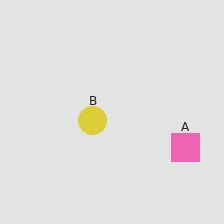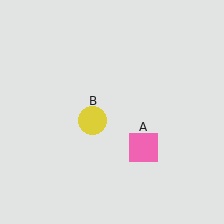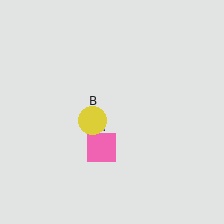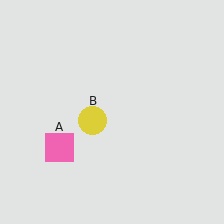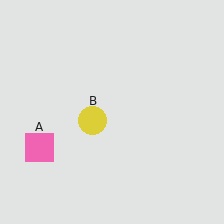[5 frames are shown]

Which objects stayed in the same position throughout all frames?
Yellow circle (object B) remained stationary.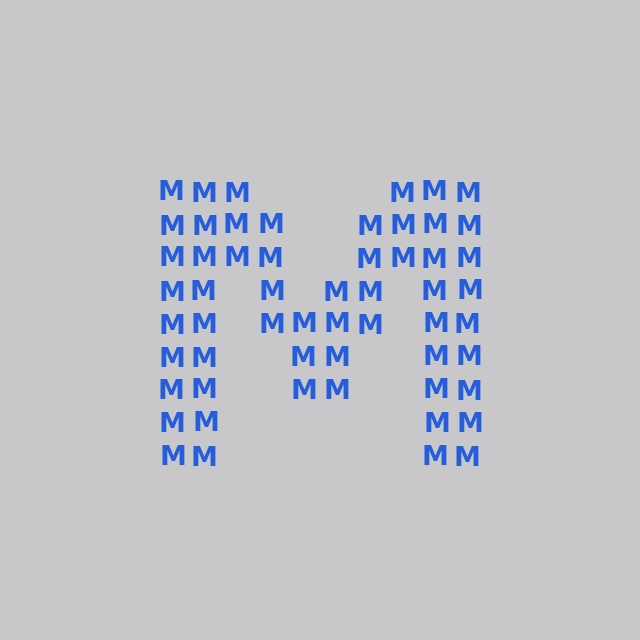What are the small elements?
The small elements are letter M's.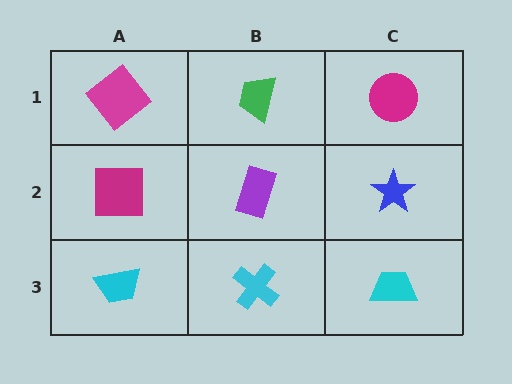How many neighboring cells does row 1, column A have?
2.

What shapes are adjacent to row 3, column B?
A purple rectangle (row 2, column B), a cyan trapezoid (row 3, column A), a cyan trapezoid (row 3, column C).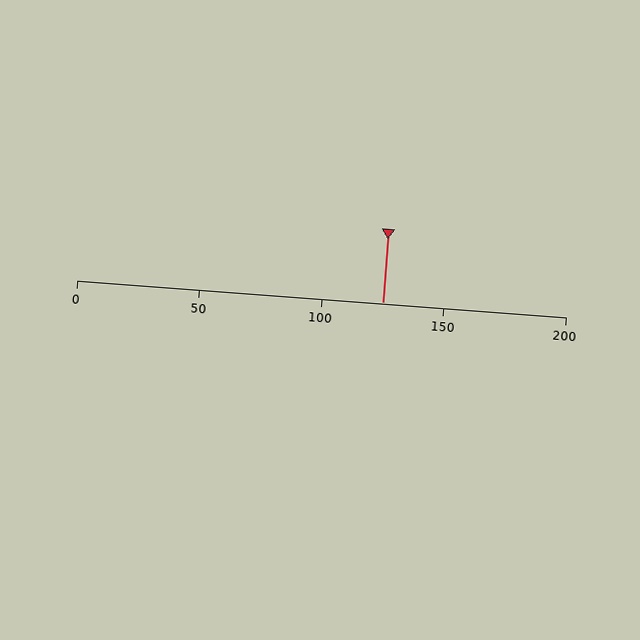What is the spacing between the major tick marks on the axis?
The major ticks are spaced 50 apart.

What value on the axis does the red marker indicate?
The marker indicates approximately 125.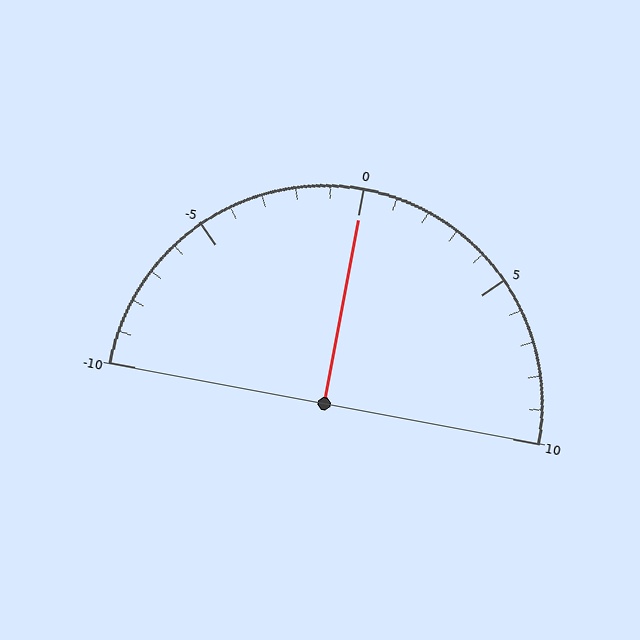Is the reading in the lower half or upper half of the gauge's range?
The reading is in the upper half of the range (-10 to 10).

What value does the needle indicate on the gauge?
The needle indicates approximately 0.